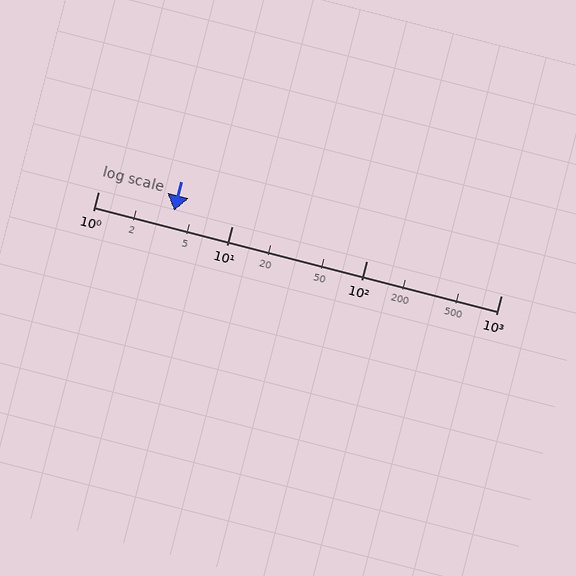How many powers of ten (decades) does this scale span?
The scale spans 3 decades, from 1 to 1000.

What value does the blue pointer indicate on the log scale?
The pointer indicates approximately 3.7.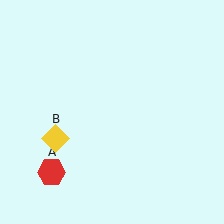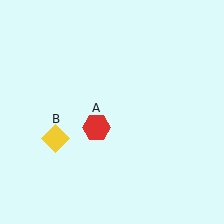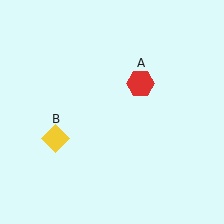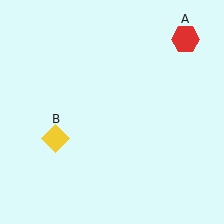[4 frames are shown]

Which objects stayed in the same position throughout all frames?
Yellow diamond (object B) remained stationary.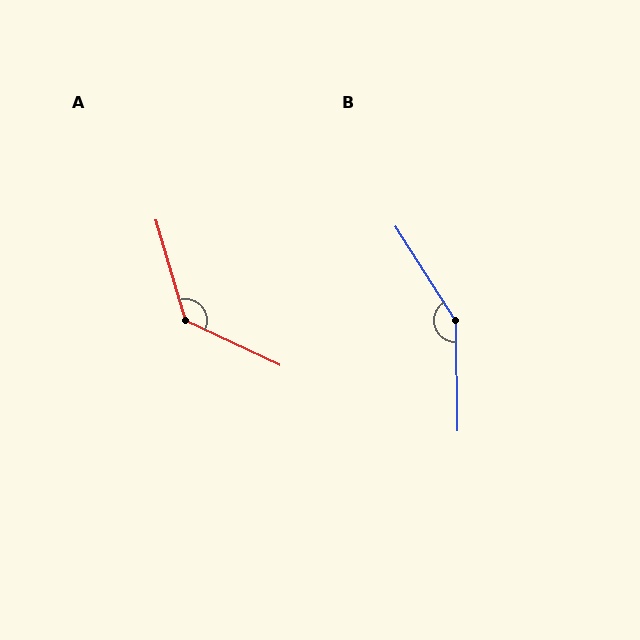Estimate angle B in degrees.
Approximately 148 degrees.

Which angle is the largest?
B, at approximately 148 degrees.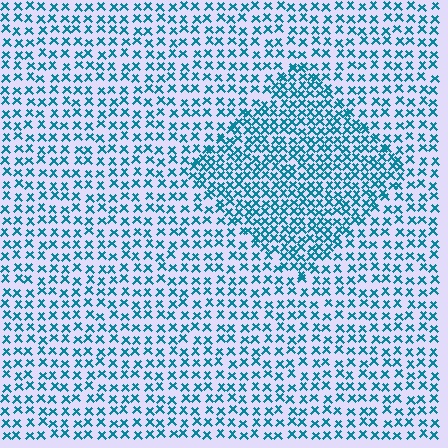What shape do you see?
I see a diamond.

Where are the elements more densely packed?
The elements are more densely packed inside the diamond boundary.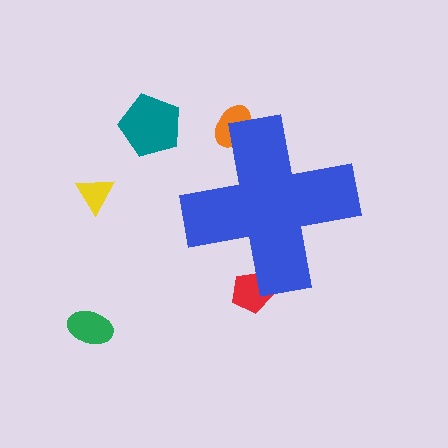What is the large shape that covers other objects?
A blue cross.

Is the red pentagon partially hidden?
Yes, the red pentagon is partially hidden behind the blue cross.